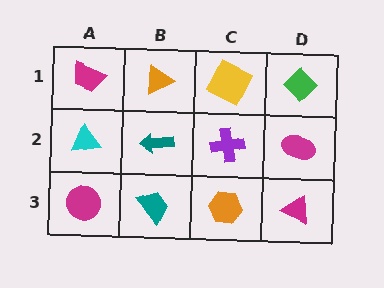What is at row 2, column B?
A teal arrow.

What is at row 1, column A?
A magenta trapezoid.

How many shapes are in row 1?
4 shapes.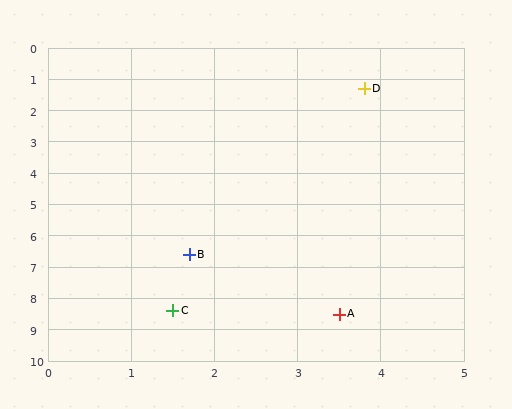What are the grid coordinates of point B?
Point B is at approximately (1.7, 6.6).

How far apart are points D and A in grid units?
Points D and A are about 7.2 grid units apart.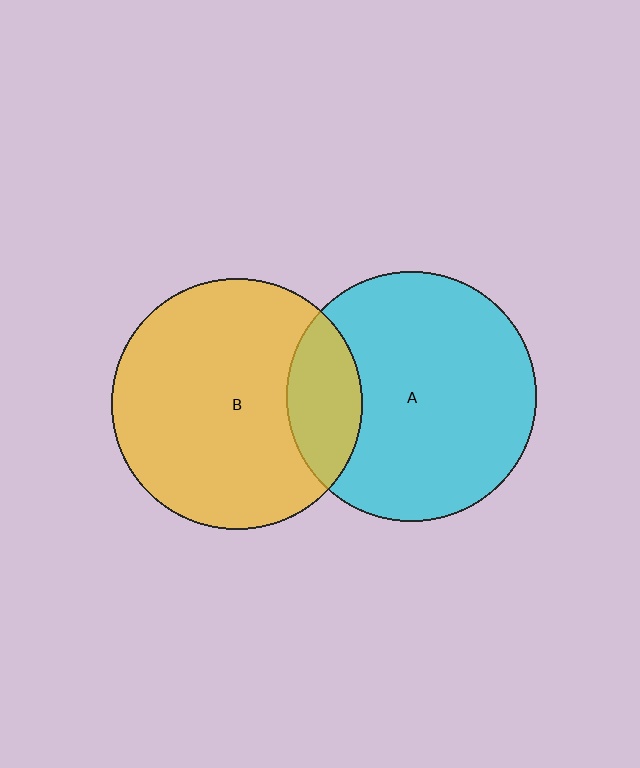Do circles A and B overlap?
Yes.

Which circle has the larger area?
Circle B (yellow).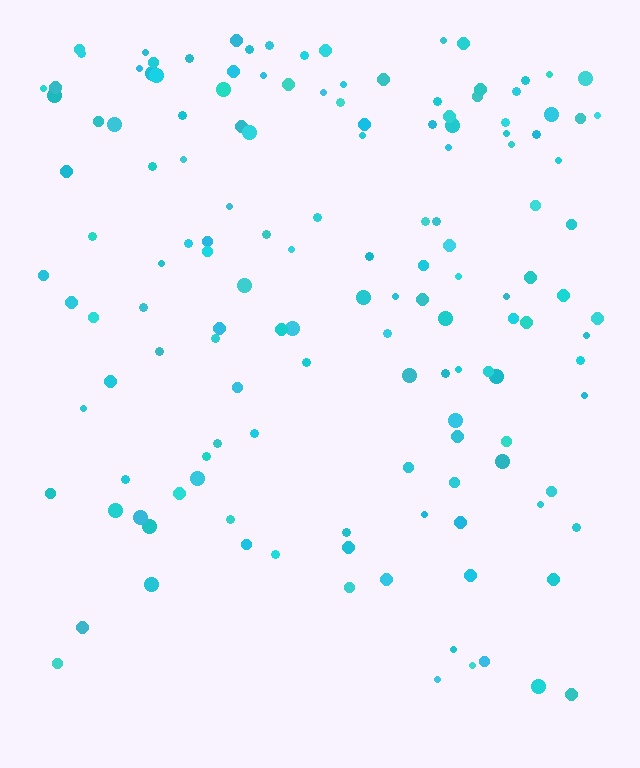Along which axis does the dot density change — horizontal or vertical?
Vertical.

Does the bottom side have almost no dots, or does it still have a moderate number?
Still a moderate number, just noticeably fewer than the top.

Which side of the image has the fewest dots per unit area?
The bottom.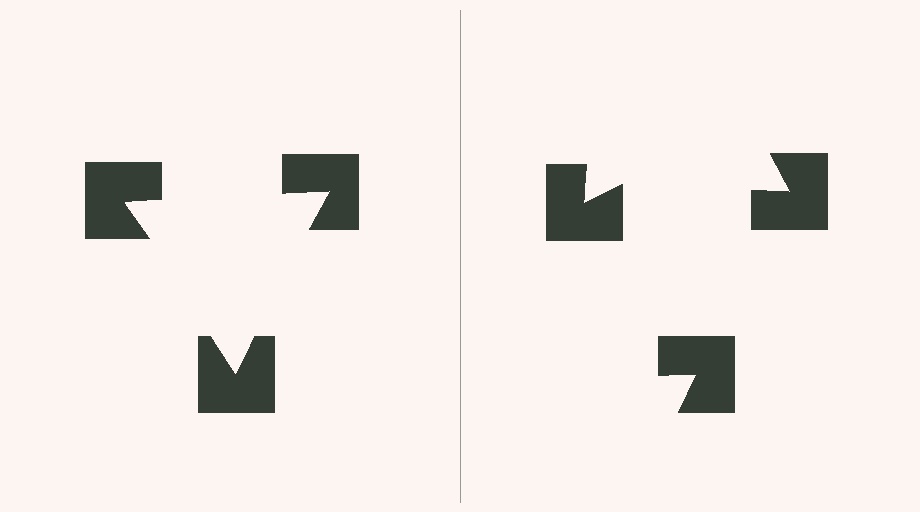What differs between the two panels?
The notched squares are positioned identically on both sides; only the wedge orientations differ. On the left they align to a triangle; on the right they are misaligned.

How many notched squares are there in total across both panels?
6 — 3 on each side.